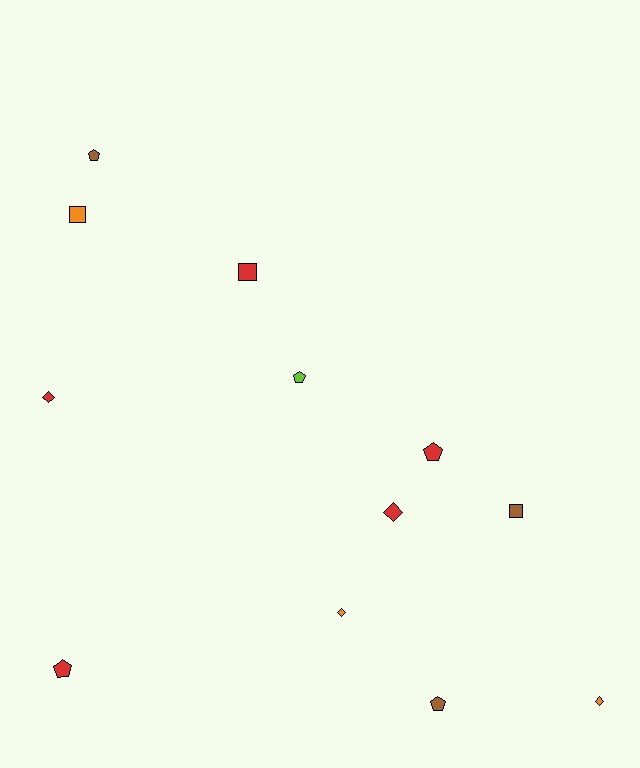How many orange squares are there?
There is 1 orange square.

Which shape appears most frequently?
Pentagon, with 5 objects.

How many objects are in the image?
There are 12 objects.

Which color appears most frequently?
Red, with 5 objects.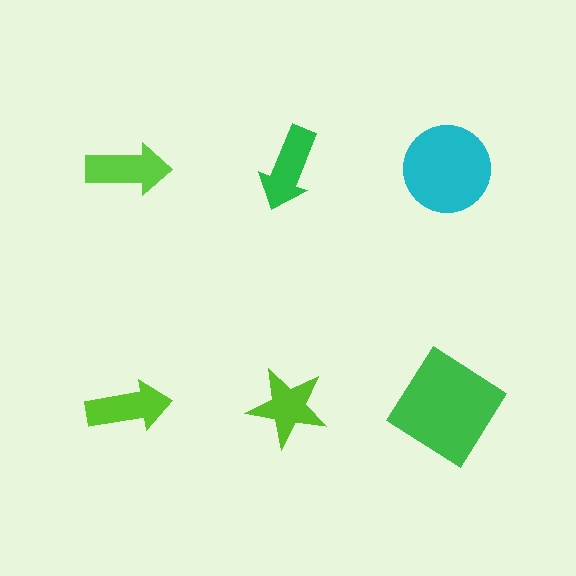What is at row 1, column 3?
A cyan circle.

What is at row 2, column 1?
A lime arrow.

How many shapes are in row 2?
3 shapes.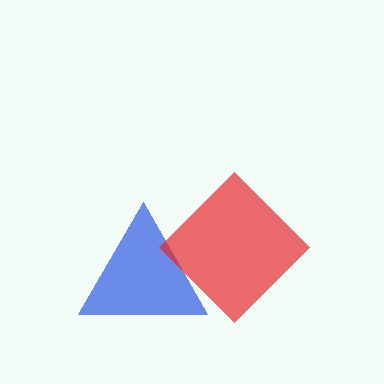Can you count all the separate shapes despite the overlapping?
Yes, there are 2 separate shapes.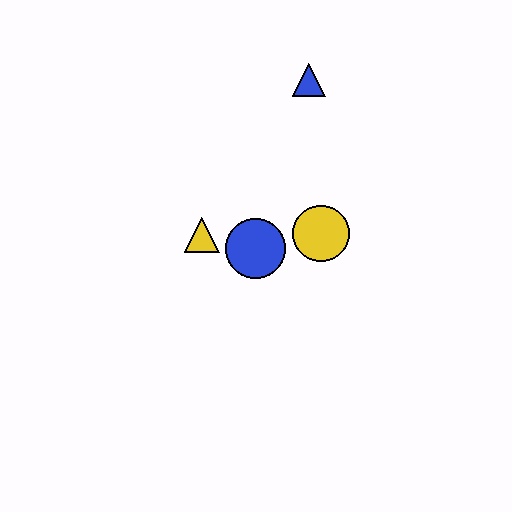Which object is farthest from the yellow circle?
The blue triangle is farthest from the yellow circle.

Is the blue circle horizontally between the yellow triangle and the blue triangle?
Yes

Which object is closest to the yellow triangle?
The blue circle is closest to the yellow triangle.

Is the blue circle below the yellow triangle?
Yes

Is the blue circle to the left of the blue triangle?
Yes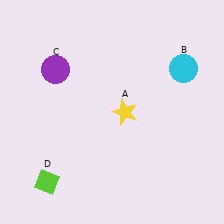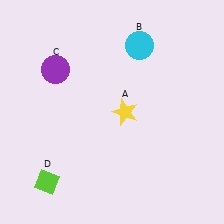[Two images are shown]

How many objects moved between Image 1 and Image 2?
1 object moved between the two images.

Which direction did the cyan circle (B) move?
The cyan circle (B) moved left.